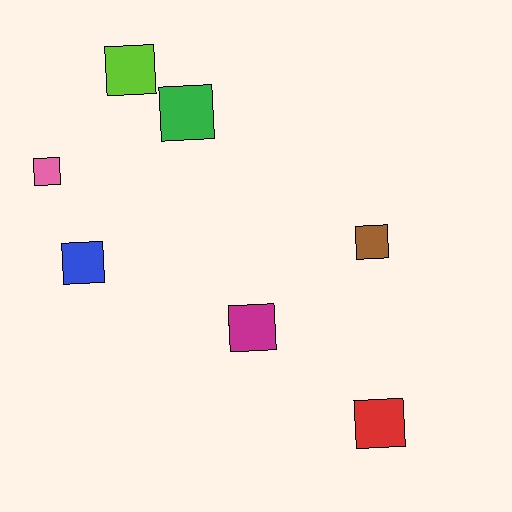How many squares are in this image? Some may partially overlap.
There are 7 squares.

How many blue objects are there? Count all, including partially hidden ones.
There is 1 blue object.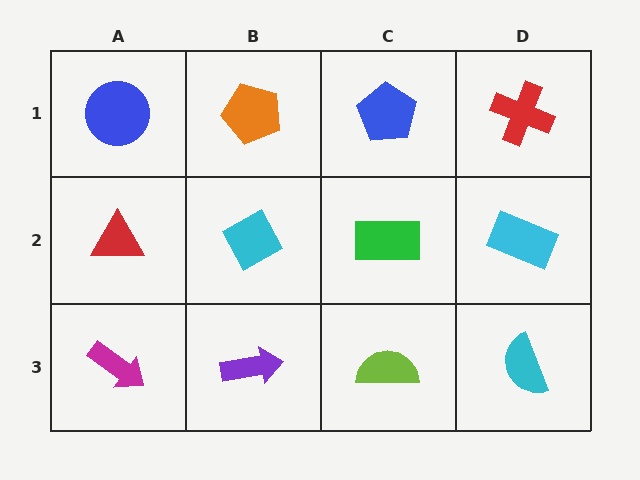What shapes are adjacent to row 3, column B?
A cyan diamond (row 2, column B), a magenta arrow (row 3, column A), a lime semicircle (row 3, column C).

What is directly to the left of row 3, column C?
A purple arrow.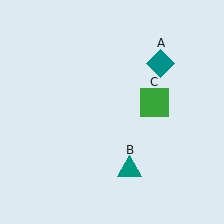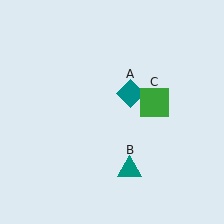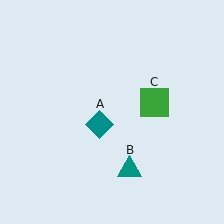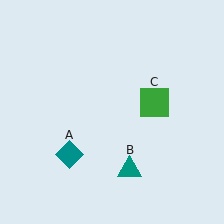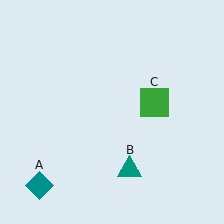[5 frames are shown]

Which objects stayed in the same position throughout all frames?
Teal triangle (object B) and green square (object C) remained stationary.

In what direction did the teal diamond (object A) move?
The teal diamond (object A) moved down and to the left.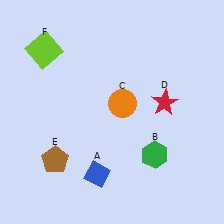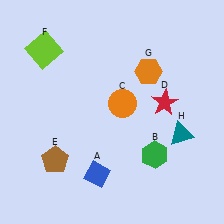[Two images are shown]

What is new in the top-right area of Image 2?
An orange hexagon (G) was added in the top-right area of Image 2.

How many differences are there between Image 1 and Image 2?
There are 2 differences between the two images.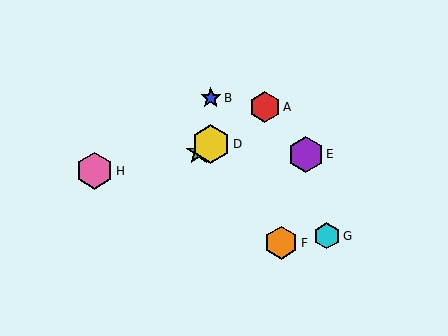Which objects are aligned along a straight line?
Objects A, C, D are aligned along a straight line.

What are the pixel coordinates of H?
Object H is at (94, 171).